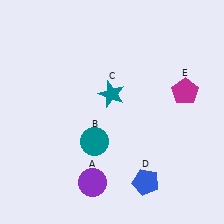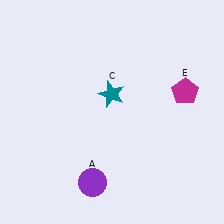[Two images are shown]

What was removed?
The blue pentagon (D), the teal circle (B) were removed in Image 2.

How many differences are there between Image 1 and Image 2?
There are 2 differences between the two images.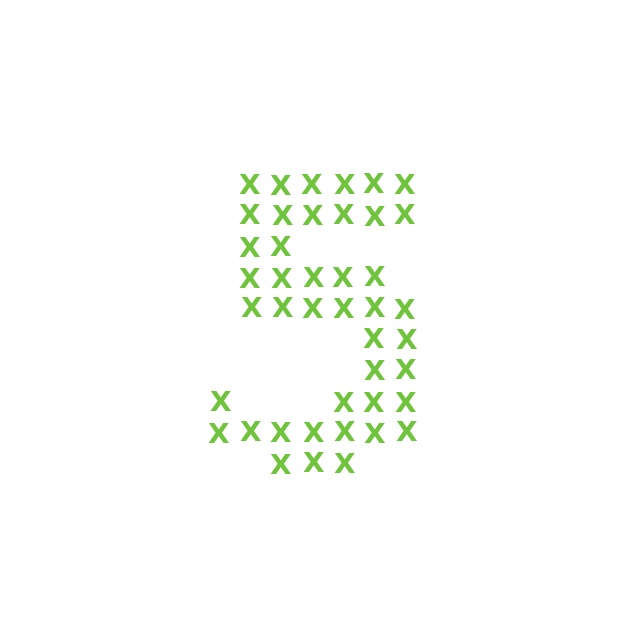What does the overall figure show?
The overall figure shows the digit 5.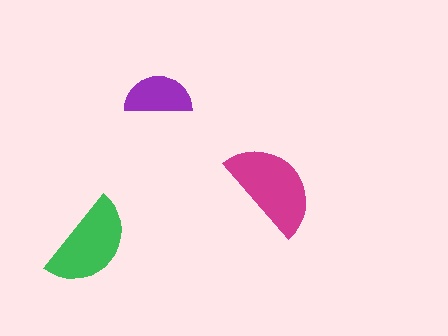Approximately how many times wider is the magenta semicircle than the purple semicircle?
About 1.5 times wider.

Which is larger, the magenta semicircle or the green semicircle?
The magenta one.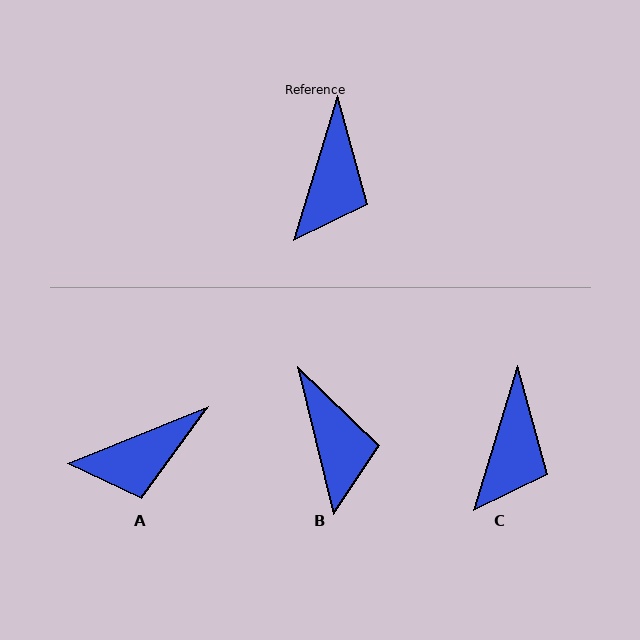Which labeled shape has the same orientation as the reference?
C.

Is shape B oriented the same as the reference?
No, it is off by about 31 degrees.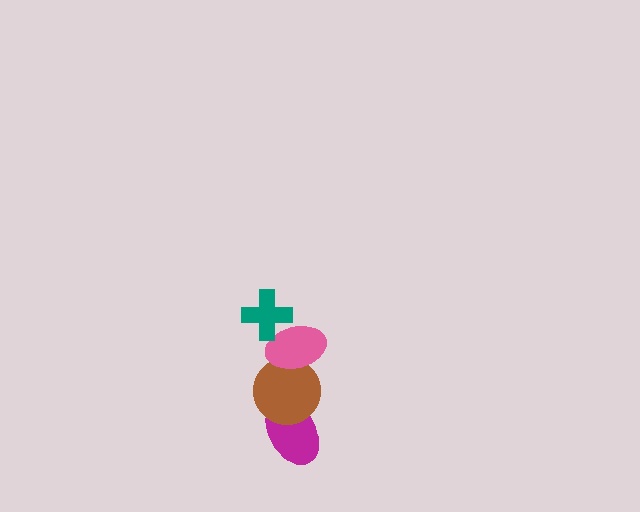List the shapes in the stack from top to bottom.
From top to bottom: the teal cross, the pink ellipse, the brown circle, the magenta ellipse.